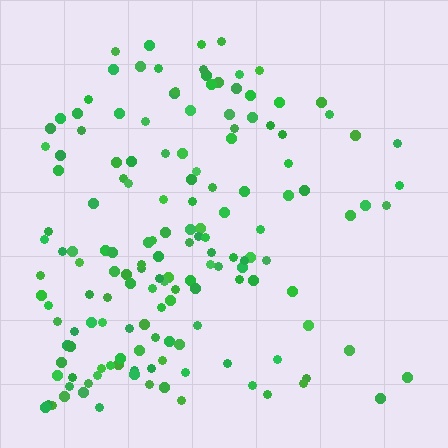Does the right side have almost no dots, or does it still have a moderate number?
Still a moderate number, just noticeably fewer than the left.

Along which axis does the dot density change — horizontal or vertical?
Horizontal.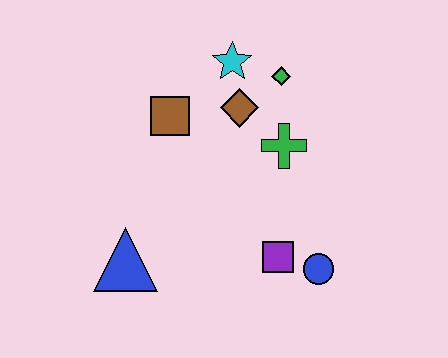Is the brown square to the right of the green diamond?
No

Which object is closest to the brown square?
The brown diamond is closest to the brown square.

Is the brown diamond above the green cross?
Yes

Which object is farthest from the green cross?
The blue triangle is farthest from the green cross.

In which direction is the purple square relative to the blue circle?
The purple square is to the left of the blue circle.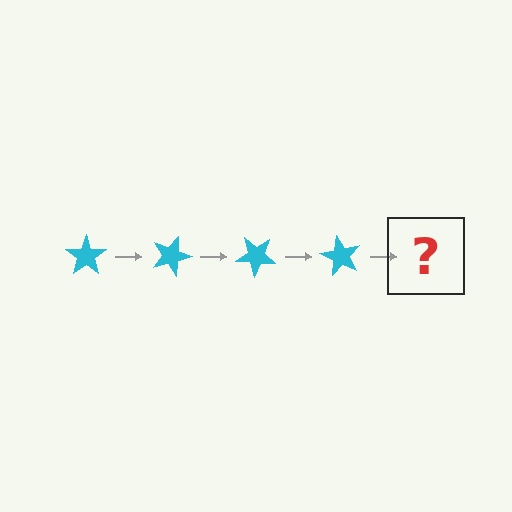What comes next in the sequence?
The next element should be a cyan star rotated 80 degrees.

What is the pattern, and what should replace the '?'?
The pattern is that the star rotates 20 degrees each step. The '?' should be a cyan star rotated 80 degrees.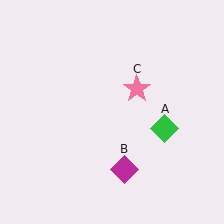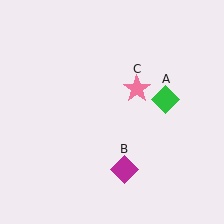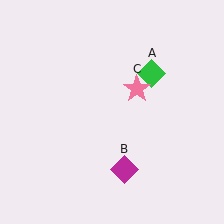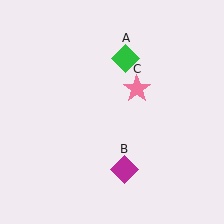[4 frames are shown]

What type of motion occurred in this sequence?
The green diamond (object A) rotated counterclockwise around the center of the scene.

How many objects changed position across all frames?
1 object changed position: green diamond (object A).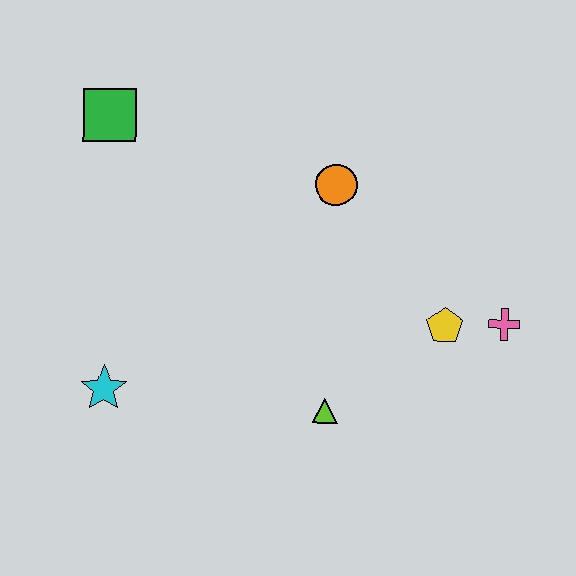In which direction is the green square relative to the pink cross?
The green square is to the left of the pink cross.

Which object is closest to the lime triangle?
The yellow pentagon is closest to the lime triangle.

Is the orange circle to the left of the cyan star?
No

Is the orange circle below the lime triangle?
No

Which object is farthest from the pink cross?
The green square is farthest from the pink cross.